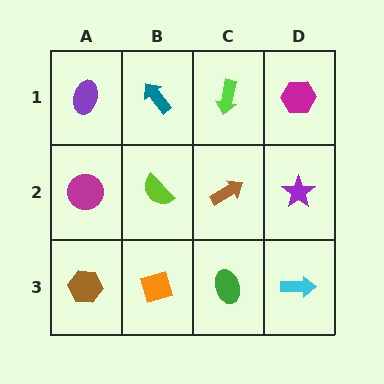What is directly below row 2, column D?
A cyan arrow.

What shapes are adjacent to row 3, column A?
A magenta circle (row 2, column A), an orange diamond (row 3, column B).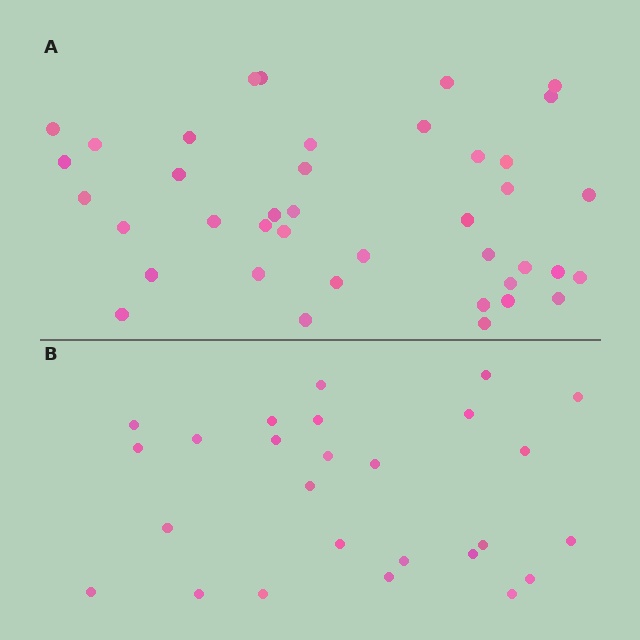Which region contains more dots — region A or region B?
Region A (the top region) has more dots.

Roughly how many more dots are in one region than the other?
Region A has approximately 15 more dots than region B.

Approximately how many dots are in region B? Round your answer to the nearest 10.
About 30 dots. (The exact count is 26, which rounds to 30.)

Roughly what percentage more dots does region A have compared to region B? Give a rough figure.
About 55% more.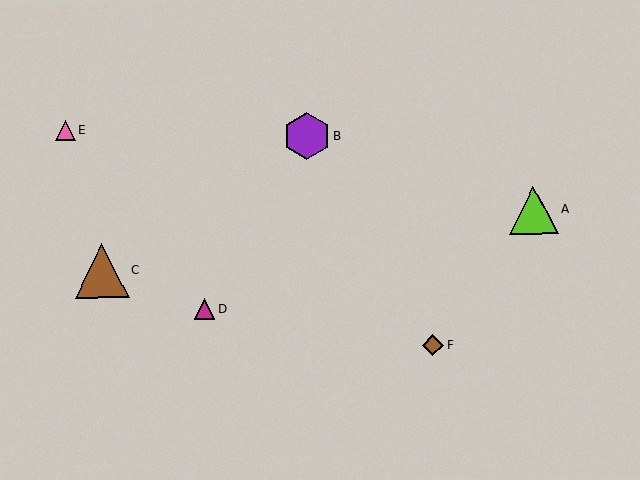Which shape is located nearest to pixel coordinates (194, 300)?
The magenta triangle (labeled D) at (204, 310) is nearest to that location.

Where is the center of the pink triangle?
The center of the pink triangle is at (65, 130).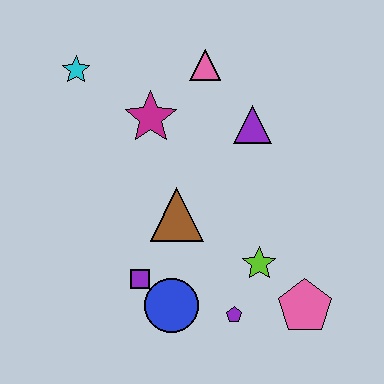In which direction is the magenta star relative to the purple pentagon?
The magenta star is above the purple pentagon.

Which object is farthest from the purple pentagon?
The cyan star is farthest from the purple pentagon.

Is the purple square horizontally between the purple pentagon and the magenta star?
No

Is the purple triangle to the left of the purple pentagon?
No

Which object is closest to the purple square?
The blue circle is closest to the purple square.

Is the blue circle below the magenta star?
Yes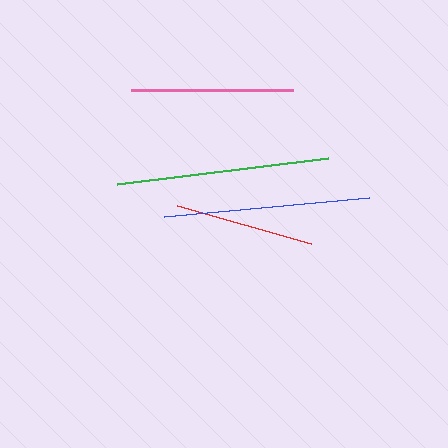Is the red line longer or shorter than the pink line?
The pink line is longer than the red line.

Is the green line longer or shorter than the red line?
The green line is longer than the red line.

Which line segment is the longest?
The green line is the longest at approximately 213 pixels.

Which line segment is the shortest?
The red line is the shortest at approximately 139 pixels.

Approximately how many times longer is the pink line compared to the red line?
The pink line is approximately 1.2 times the length of the red line.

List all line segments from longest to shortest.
From longest to shortest: green, blue, pink, red.